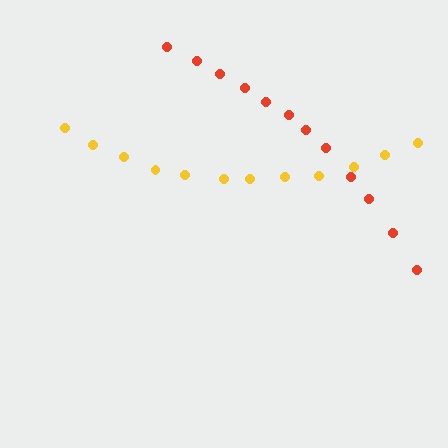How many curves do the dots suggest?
There are 2 distinct paths.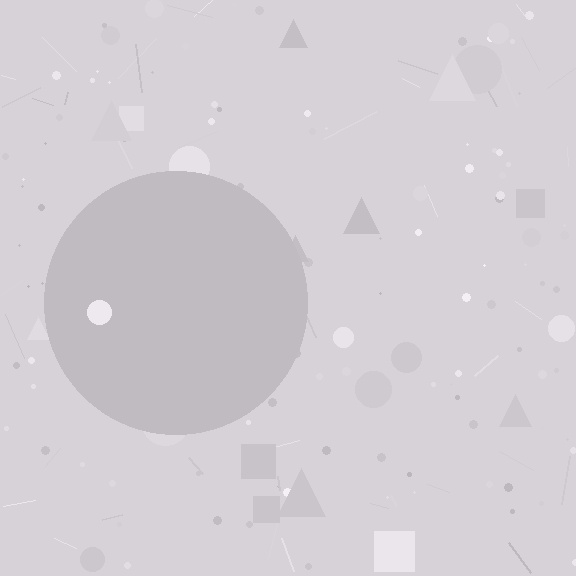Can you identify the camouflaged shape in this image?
The camouflaged shape is a circle.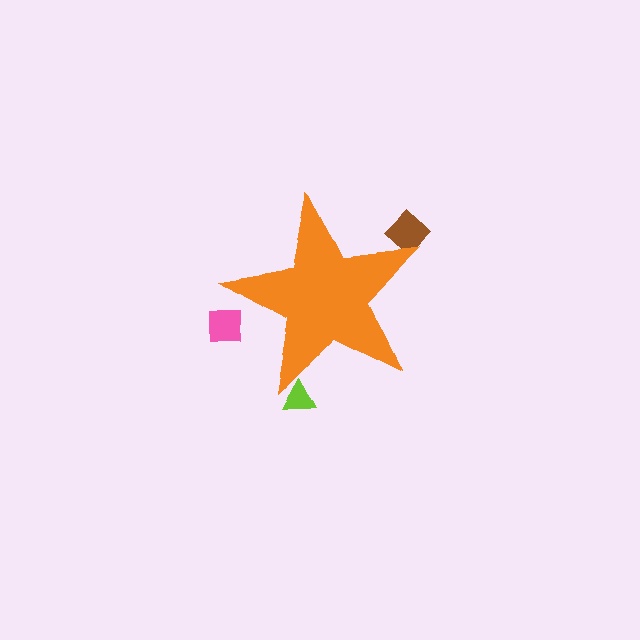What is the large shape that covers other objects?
An orange star.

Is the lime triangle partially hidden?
Yes, the lime triangle is partially hidden behind the orange star.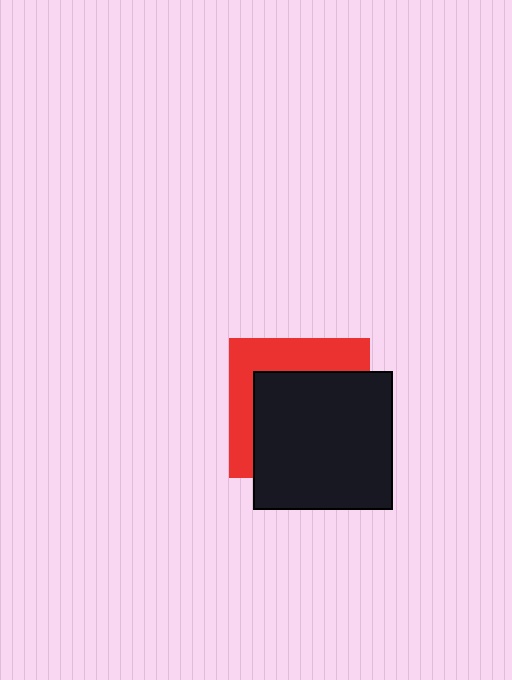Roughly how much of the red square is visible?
A small part of it is visible (roughly 37%).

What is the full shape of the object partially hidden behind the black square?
The partially hidden object is a red square.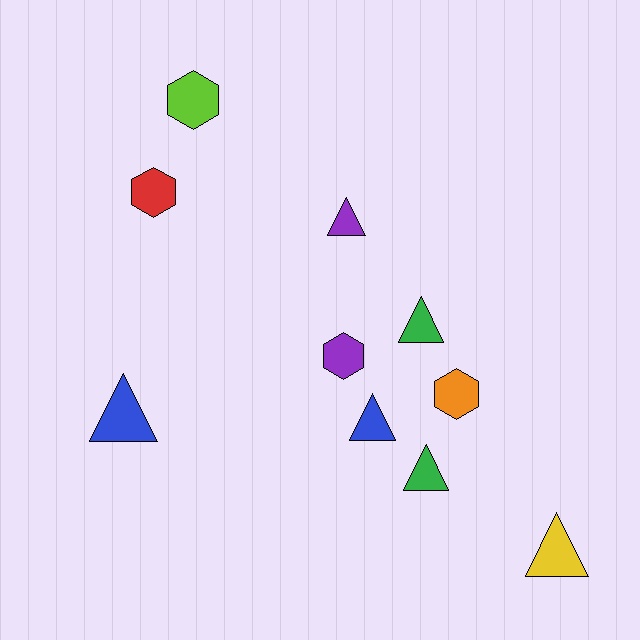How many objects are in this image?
There are 10 objects.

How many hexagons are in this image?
There are 4 hexagons.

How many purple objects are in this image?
There are 2 purple objects.